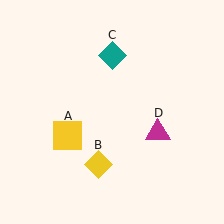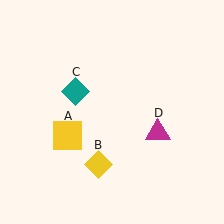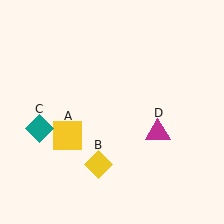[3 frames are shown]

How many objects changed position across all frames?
1 object changed position: teal diamond (object C).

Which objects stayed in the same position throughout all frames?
Yellow square (object A) and yellow diamond (object B) and magenta triangle (object D) remained stationary.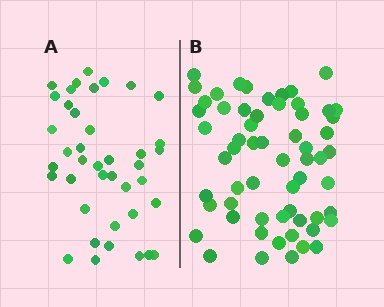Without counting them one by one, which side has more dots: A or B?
Region B (the right region) has more dots.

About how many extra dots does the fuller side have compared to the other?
Region B has approximately 20 more dots than region A.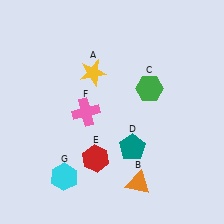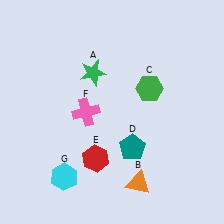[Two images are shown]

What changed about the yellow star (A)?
In Image 1, A is yellow. In Image 2, it changed to green.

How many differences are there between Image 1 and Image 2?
There is 1 difference between the two images.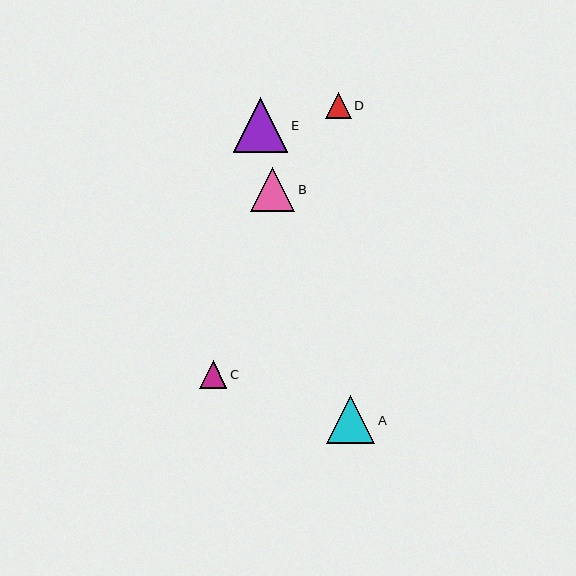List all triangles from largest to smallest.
From largest to smallest: E, A, B, C, D.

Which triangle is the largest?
Triangle E is the largest with a size of approximately 54 pixels.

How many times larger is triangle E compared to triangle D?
Triangle E is approximately 2.1 times the size of triangle D.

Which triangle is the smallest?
Triangle D is the smallest with a size of approximately 26 pixels.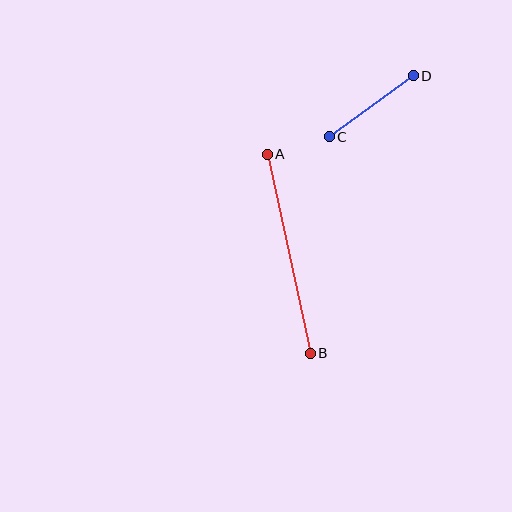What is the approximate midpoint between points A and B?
The midpoint is at approximately (289, 254) pixels.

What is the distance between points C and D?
The distance is approximately 104 pixels.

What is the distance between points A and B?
The distance is approximately 203 pixels.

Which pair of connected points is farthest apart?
Points A and B are farthest apart.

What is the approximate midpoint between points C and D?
The midpoint is at approximately (371, 106) pixels.